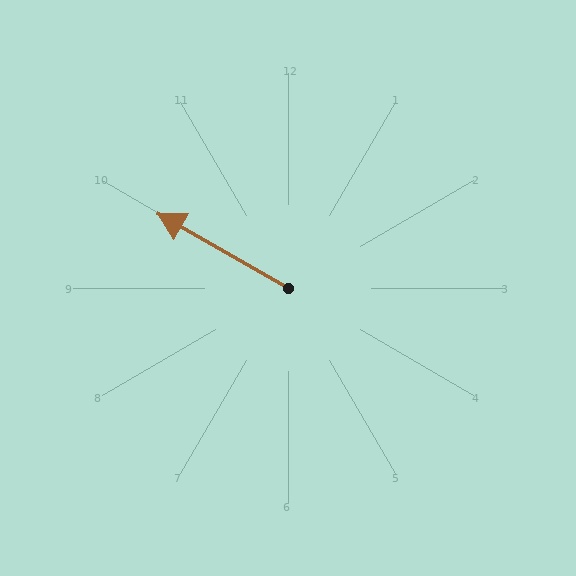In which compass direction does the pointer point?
Northwest.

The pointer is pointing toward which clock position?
Roughly 10 o'clock.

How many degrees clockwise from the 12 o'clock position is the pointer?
Approximately 300 degrees.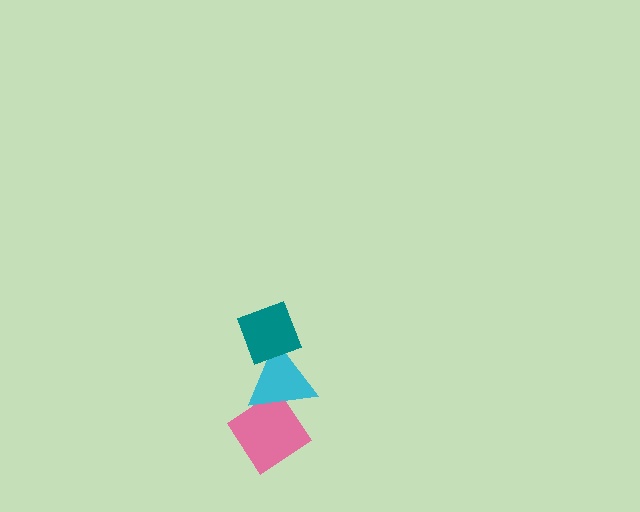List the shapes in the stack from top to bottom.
From top to bottom: the teal diamond, the cyan triangle, the pink diamond.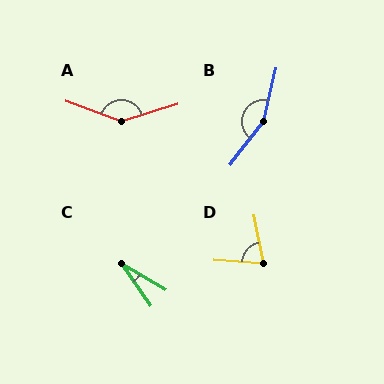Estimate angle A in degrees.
Approximately 143 degrees.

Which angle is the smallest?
C, at approximately 24 degrees.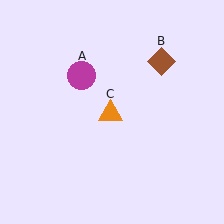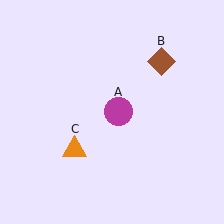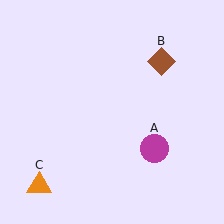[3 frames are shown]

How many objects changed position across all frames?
2 objects changed position: magenta circle (object A), orange triangle (object C).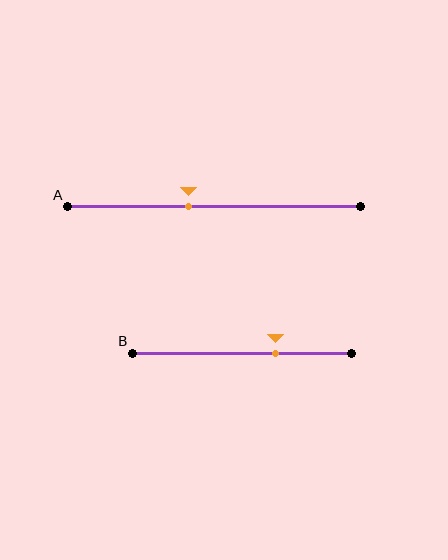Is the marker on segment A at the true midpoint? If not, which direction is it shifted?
No, the marker on segment A is shifted to the left by about 9% of the segment length.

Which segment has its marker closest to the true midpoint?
Segment A has its marker closest to the true midpoint.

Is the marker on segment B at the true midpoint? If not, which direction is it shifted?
No, the marker on segment B is shifted to the right by about 15% of the segment length.